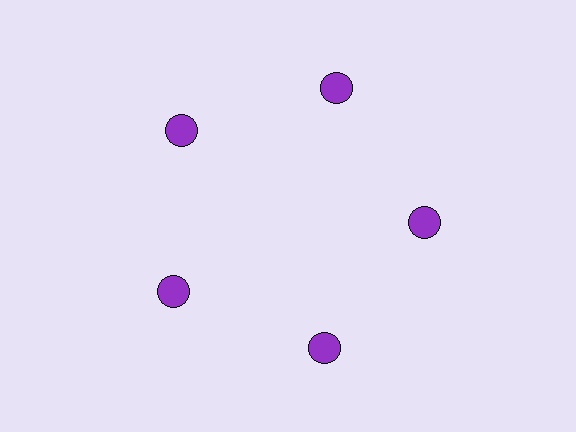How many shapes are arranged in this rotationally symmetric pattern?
There are 5 shapes, arranged in 5 groups of 1.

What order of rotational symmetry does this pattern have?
This pattern has 5-fold rotational symmetry.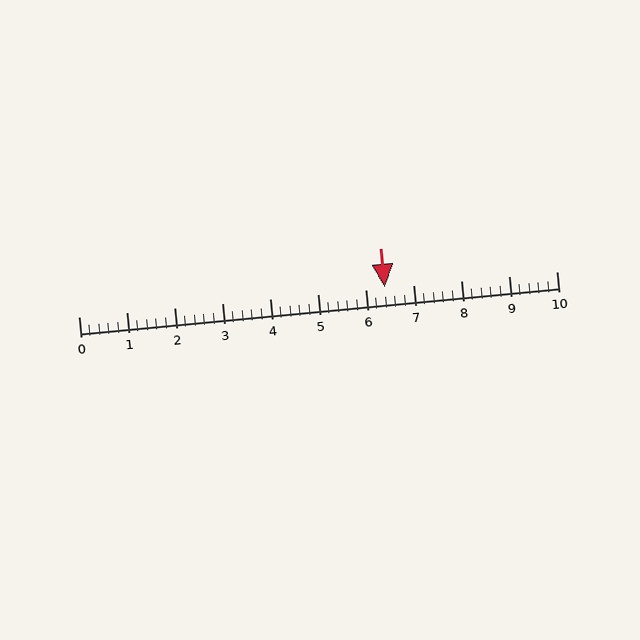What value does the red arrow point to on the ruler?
The red arrow points to approximately 6.4.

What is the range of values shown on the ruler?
The ruler shows values from 0 to 10.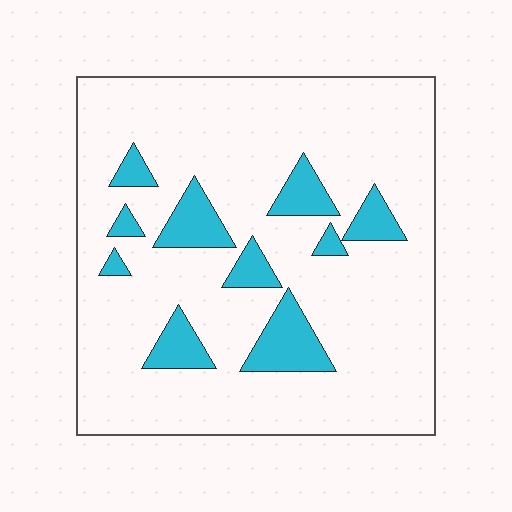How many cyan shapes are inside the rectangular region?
10.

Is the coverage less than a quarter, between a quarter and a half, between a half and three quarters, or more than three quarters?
Less than a quarter.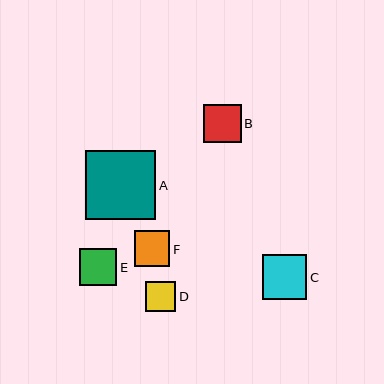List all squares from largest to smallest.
From largest to smallest: A, C, B, E, F, D.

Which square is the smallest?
Square D is the smallest with a size of approximately 30 pixels.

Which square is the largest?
Square A is the largest with a size of approximately 70 pixels.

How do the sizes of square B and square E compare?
Square B and square E are approximately the same size.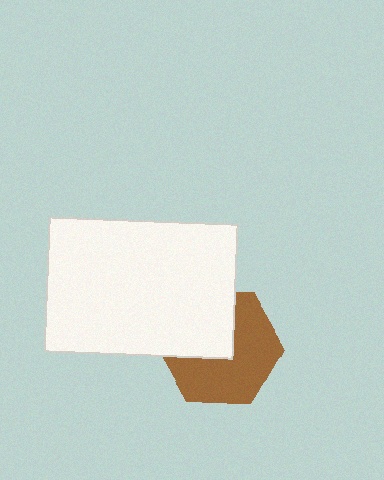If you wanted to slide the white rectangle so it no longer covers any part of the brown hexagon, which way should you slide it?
Slide it toward the upper-left — that is the most direct way to separate the two shapes.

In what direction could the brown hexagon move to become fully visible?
The brown hexagon could move toward the lower-right. That would shift it out from behind the white rectangle entirely.